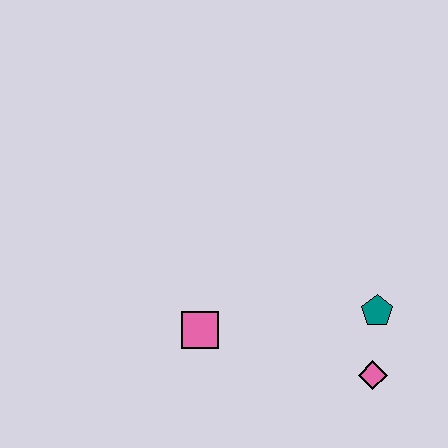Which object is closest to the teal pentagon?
The pink diamond is closest to the teal pentagon.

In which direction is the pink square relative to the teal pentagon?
The pink square is to the left of the teal pentagon.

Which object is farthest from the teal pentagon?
The pink square is farthest from the teal pentagon.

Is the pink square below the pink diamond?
No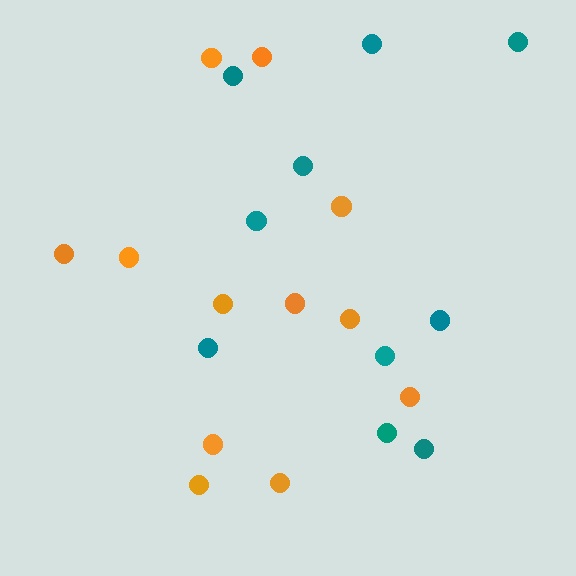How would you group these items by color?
There are 2 groups: one group of orange circles (12) and one group of teal circles (10).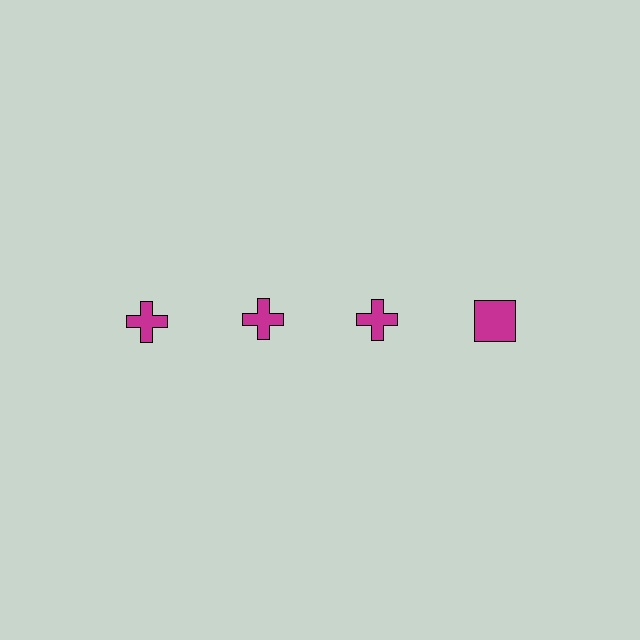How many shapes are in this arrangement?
There are 4 shapes arranged in a grid pattern.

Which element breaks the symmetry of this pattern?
The magenta square in the top row, second from right column breaks the symmetry. All other shapes are magenta crosses.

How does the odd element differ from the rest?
It has a different shape: square instead of cross.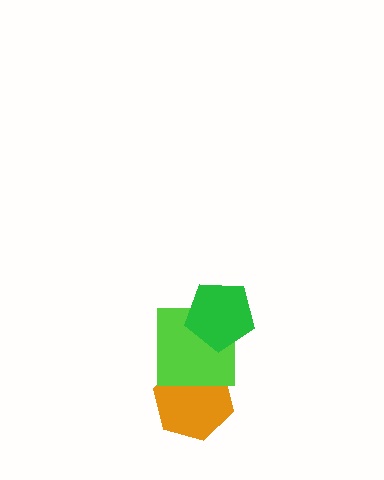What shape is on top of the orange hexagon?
The lime square is on top of the orange hexagon.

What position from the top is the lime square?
The lime square is 2nd from the top.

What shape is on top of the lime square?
The green pentagon is on top of the lime square.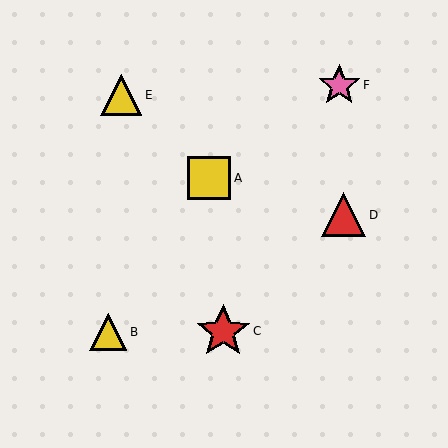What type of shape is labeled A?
Shape A is a yellow square.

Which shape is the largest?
The red star (labeled C) is the largest.